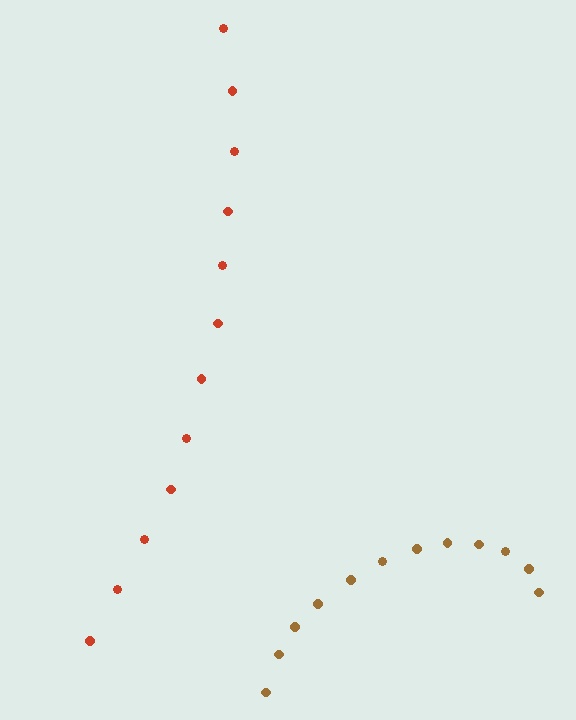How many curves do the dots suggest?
There are 2 distinct paths.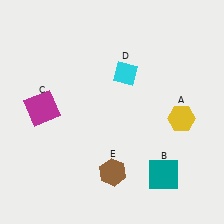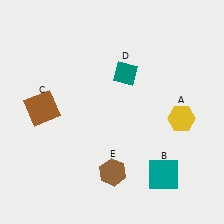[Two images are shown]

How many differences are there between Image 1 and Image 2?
There are 2 differences between the two images.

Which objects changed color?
C changed from magenta to brown. D changed from cyan to teal.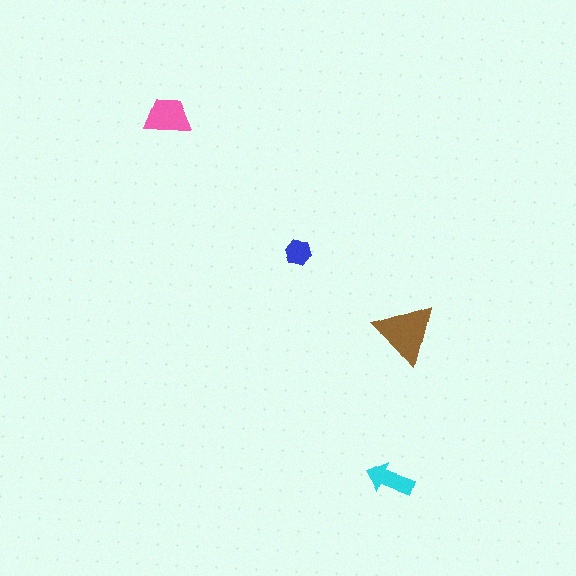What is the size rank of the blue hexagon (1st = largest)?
4th.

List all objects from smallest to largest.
The blue hexagon, the cyan arrow, the pink trapezoid, the brown triangle.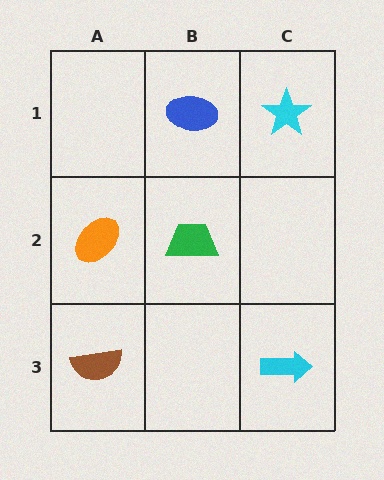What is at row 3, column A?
A brown semicircle.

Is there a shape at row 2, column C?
No, that cell is empty.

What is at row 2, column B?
A green trapezoid.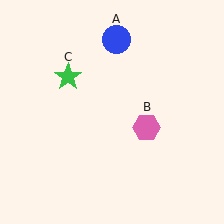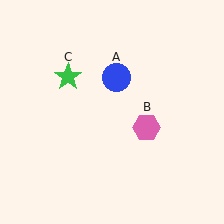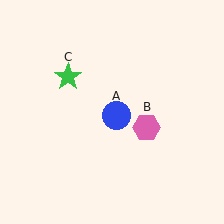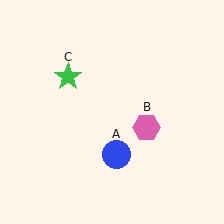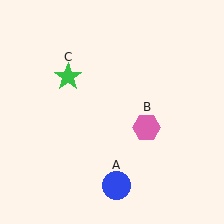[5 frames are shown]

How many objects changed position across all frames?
1 object changed position: blue circle (object A).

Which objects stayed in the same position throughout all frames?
Pink hexagon (object B) and green star (object C) remained stationary.